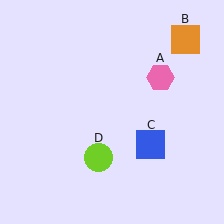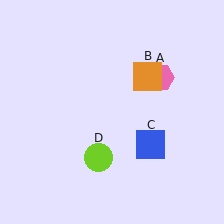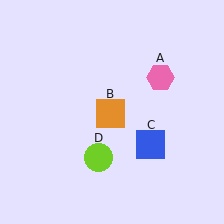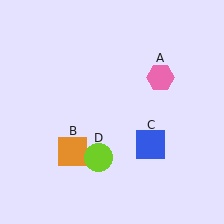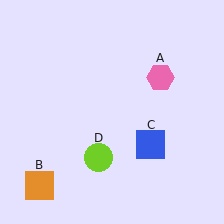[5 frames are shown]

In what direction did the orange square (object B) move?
The orange square (object B) moved down and to the left.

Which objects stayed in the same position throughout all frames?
Pink hexagon (object A) and blue square (object C) and lime circle (object D) remained stationary.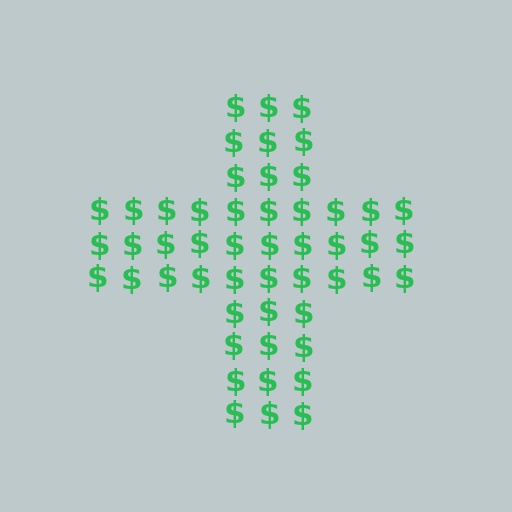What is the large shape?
The large shape is a cross.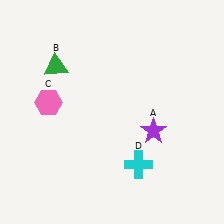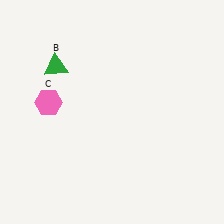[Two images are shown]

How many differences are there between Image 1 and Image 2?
There are 2 differences between the two images.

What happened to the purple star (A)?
The purple star (A) was removed in Image 2. It was in the bottom-right area of Image 1.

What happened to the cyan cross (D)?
The cyan cross (D) was removed in Image 2. It was in the bottom-right area of Image 1.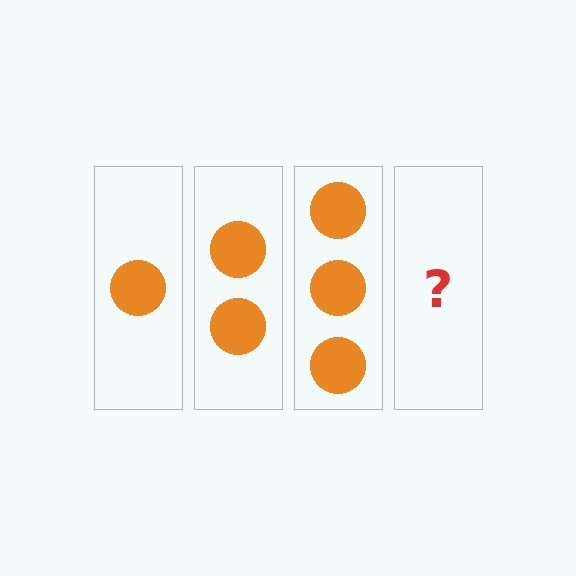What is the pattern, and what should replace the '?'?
The pattern is that each step adds one more circle. The '?' should be 4 circles.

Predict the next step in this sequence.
The next step is 4 circles.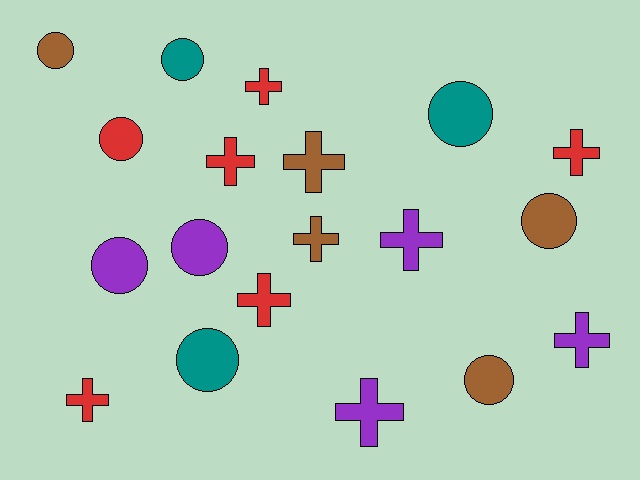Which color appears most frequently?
Red, with 6 objects.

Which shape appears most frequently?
Cross, with 10 objects.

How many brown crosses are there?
There are 2 brown crosses.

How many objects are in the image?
There are 19 objects.